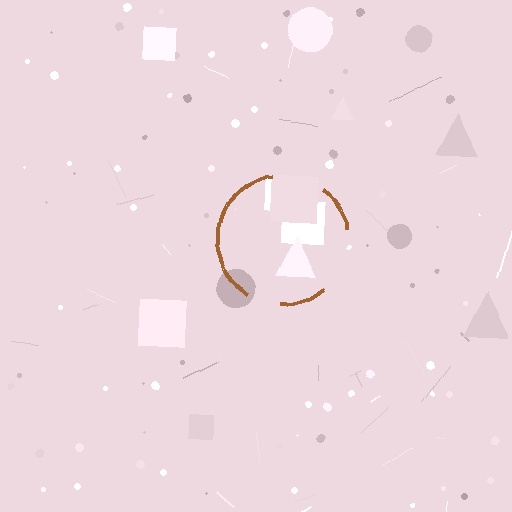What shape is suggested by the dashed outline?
The dashed outline suggests a circle.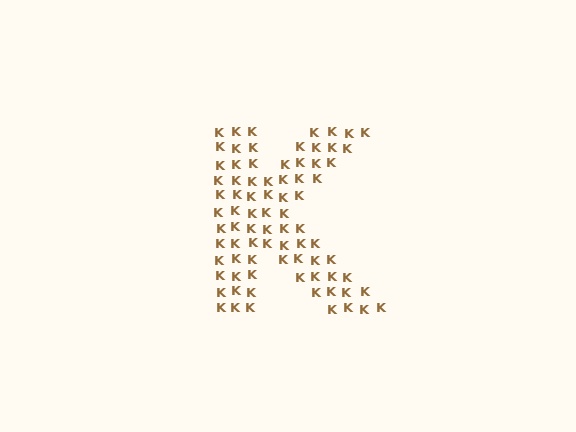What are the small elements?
The small elements are letter K's.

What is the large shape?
The large shape is the letter K.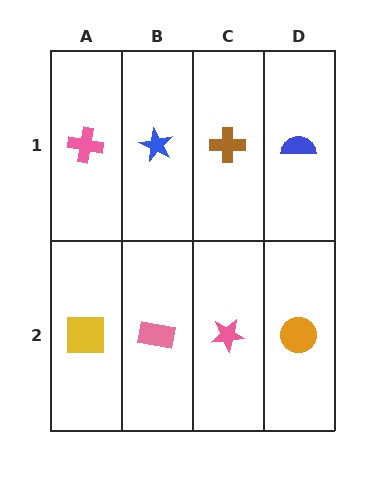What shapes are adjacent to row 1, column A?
A yellow square (row 2, column A), a blue star (row 1, column B).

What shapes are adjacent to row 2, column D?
A blue semicircle (row 1, column D), a pink star (row 2, column C).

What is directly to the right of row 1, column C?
A blue semicircle.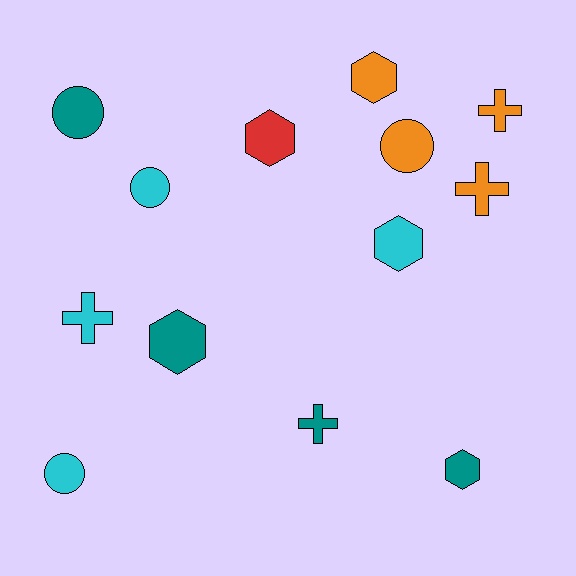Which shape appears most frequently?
Hexagon, with 5 objects.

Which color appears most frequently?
Orange, with 4 objects.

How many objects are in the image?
There are 13 objects.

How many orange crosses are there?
There are 2 orange crosses.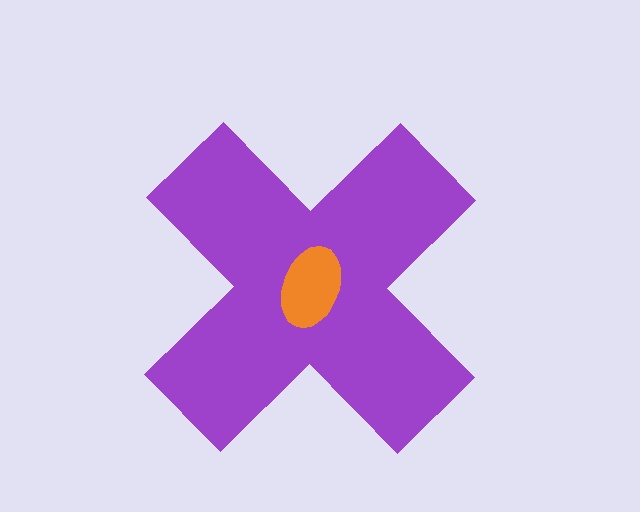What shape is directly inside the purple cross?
The orange ellipse.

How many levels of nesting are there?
2.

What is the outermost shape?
The purple cross.